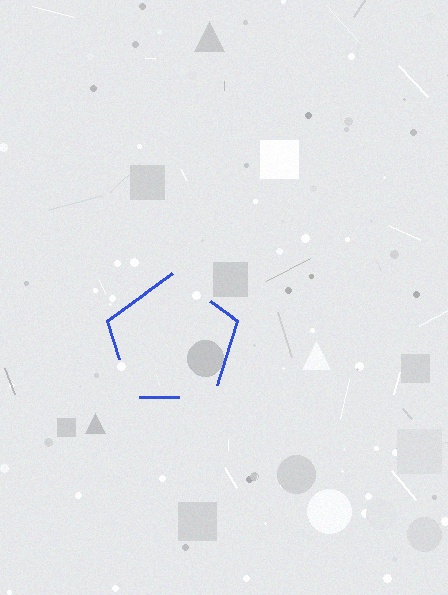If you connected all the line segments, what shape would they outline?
They would outline a pentagon.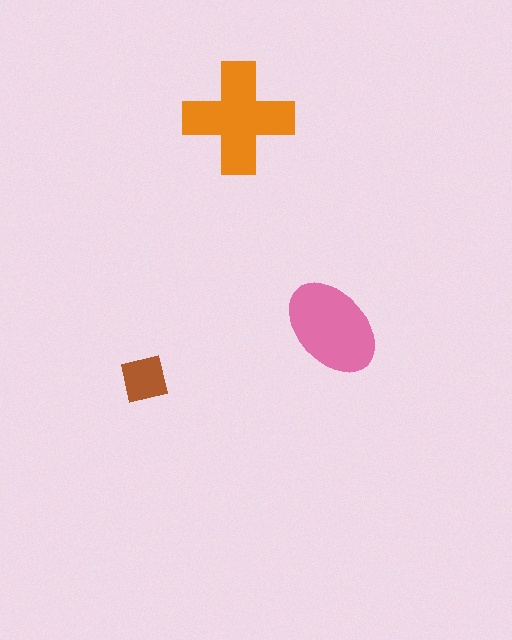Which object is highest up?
The orange cross is topmost.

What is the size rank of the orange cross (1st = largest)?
1st.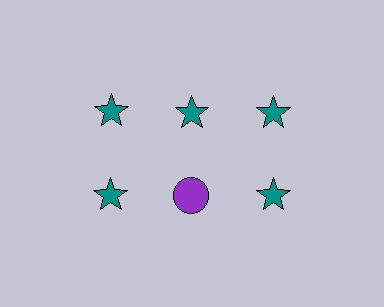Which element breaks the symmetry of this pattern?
The purple circle in the second row, second from left column breaks the symmetry. All other shapes are teal stars.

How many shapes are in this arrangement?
There are 6 shapes arranged in a grid pattern.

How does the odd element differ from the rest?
It differs in both color (purple instead of teal) and shape (circle instead of star).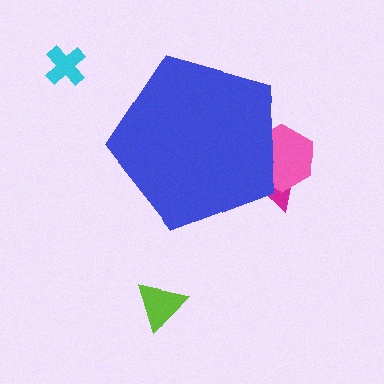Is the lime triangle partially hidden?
No, the lime triangle is fully visible.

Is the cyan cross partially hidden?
No, the cyan cross is fully visible.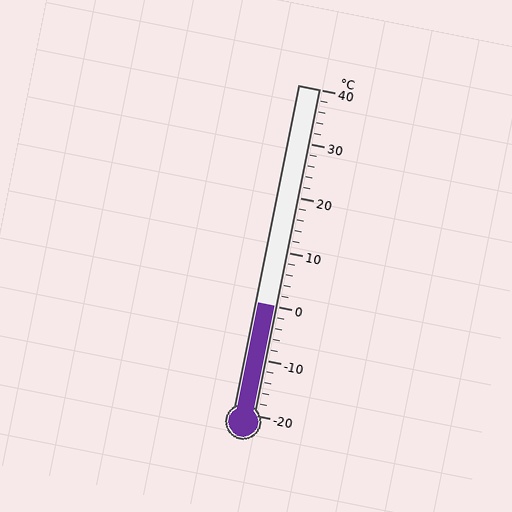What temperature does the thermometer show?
The thermometer shows approximately 0°C.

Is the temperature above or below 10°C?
The temperature is below 10°C.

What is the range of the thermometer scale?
The thermometer scale ranges from -20°C to 40°C.